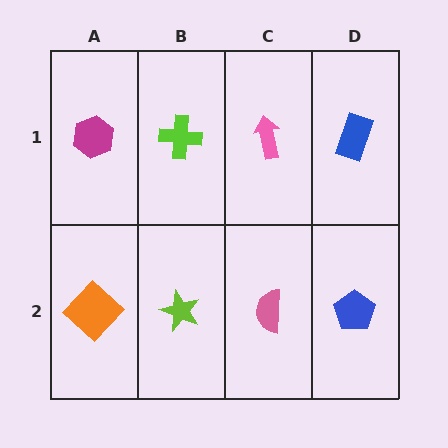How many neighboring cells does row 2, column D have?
2.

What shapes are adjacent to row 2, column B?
A lime cross (row 1, column B), an orange diamond (row 2, column A), a pink semicircle (row 2, column C).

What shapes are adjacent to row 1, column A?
An orange diamond (row 2, column A), a lime cross (row 1, column B).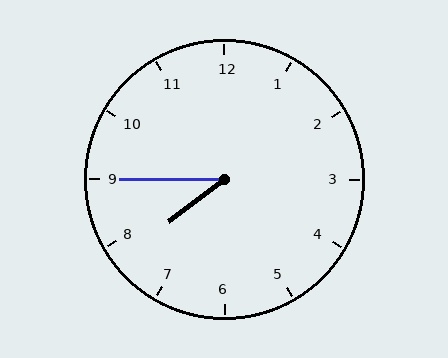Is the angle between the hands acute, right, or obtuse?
It is acute.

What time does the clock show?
7:45.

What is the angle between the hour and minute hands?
Approximately 38 degrees.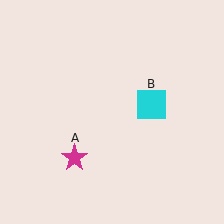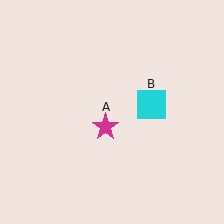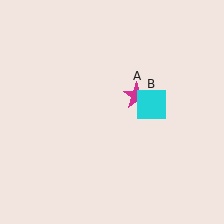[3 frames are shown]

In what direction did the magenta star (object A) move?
The magenta star (object A) moved up and to the right.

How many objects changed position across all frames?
1 object changed position: magenta star (object A).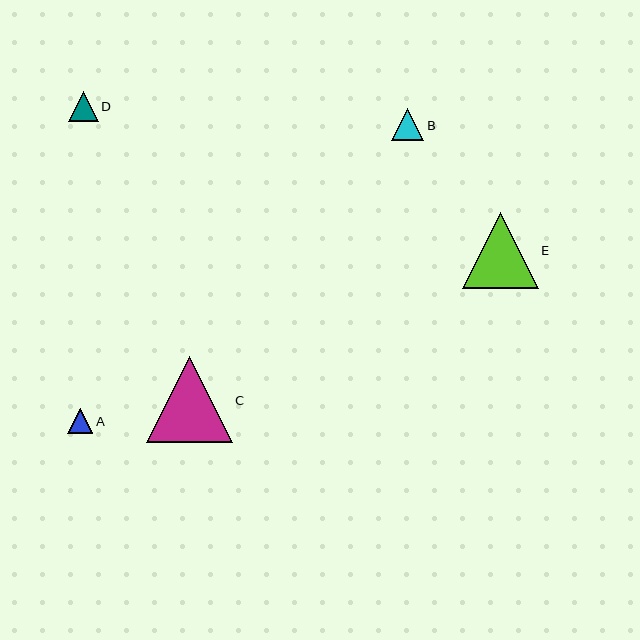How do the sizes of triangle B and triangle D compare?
Triangle B and triangle D are approximately the same size.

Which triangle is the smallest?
Triangle A is the smallest with a size of approximately 26 pixels.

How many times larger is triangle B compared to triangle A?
Triangle B is approximately 1.2 times the size of triangle A.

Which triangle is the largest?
Triangle C is the largest with a size of approximately 86 pixels.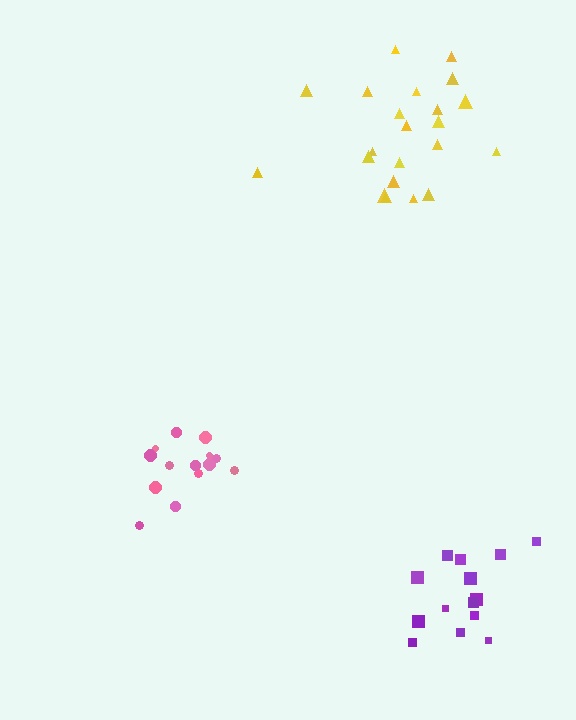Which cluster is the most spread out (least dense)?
Yellow.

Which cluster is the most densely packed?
Pink.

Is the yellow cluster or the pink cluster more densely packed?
Pink.